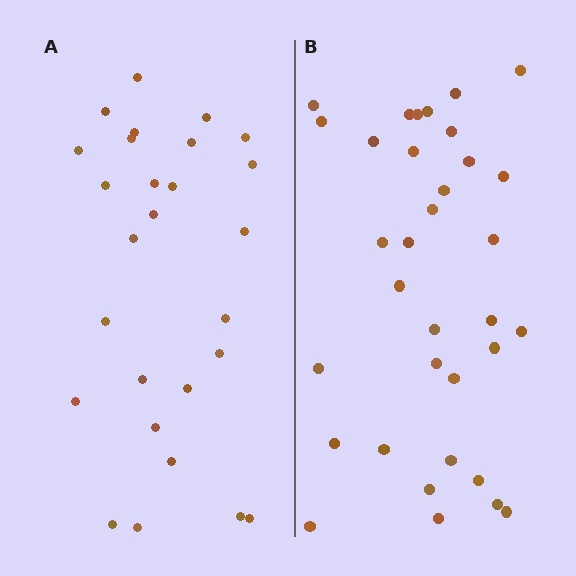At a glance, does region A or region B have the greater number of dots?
Region B (the right region) has more dots.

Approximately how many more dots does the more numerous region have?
Region B has roughly 8 or so more dots than region A.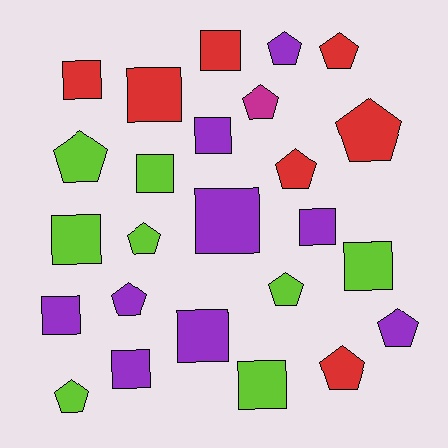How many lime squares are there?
There are 4 lime squares.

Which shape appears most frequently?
Square, with 13 objects.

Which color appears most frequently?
Purple, with 9 objects.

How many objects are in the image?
There are 25 objects.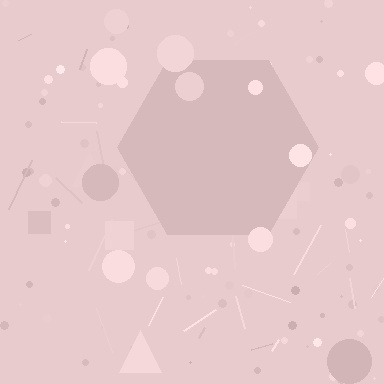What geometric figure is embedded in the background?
A hexagon is embedded in the background.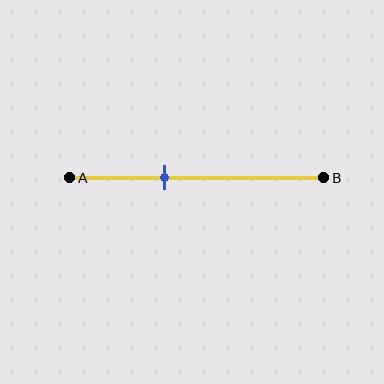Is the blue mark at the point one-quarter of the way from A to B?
No, the mark is at about 35% from A, not at the 25% one-quarter point.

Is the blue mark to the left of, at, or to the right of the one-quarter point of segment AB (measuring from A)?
The blue mark is to the right of the one-quarter point of segment AB.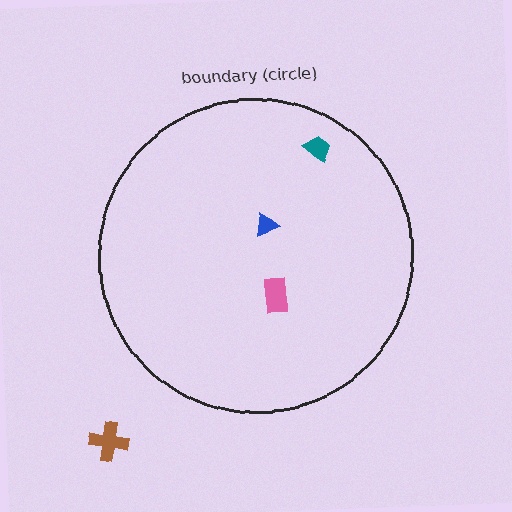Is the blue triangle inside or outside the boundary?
Inside.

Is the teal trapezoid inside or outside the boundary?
Inside.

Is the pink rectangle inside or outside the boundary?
Inside.